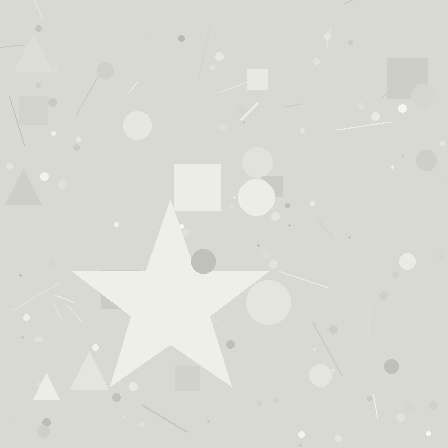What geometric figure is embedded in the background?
A star is embedded in the background.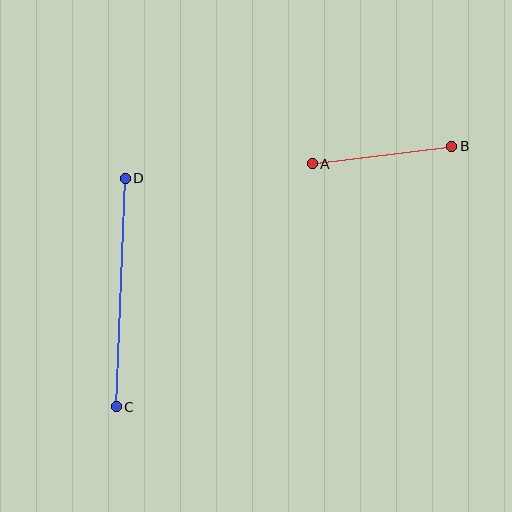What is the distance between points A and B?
The distance is approximately 140 pixels.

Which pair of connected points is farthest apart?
Points C and D are farthest apart.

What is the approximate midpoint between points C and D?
The midpoint is at approximately (121, 292) pixels.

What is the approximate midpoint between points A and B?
The midpoint is at approximately (382, 155) pixels.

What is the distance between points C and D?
The distance is approximately 229 pixels.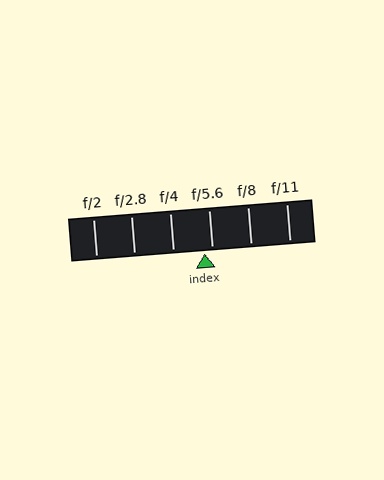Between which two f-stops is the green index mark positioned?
The index mark is between f/4 and f/5.6.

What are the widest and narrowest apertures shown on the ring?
The widest aperture shown is f/2 and the narrowest is f/11.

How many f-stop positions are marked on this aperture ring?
There are 6 f-stop positions marked.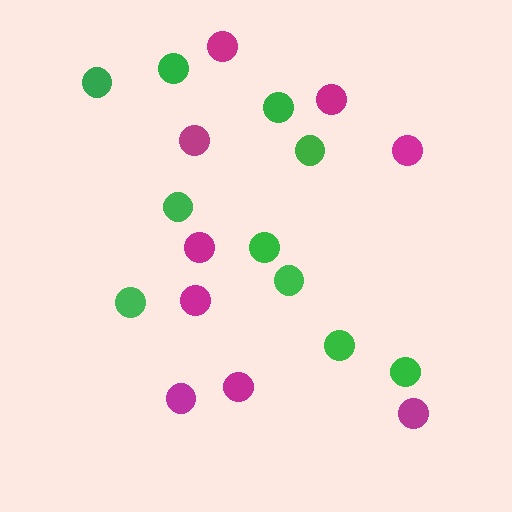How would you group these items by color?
There are 2 groups: one group of green circles (10) and one group of magenta circles (9).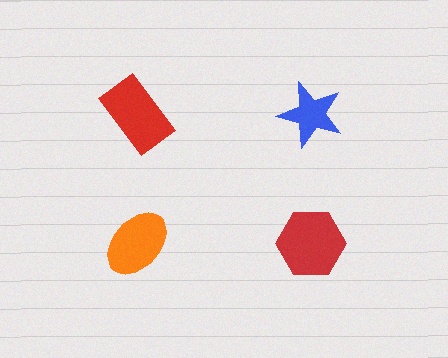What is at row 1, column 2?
A blue star.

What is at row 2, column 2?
A red hexagon.